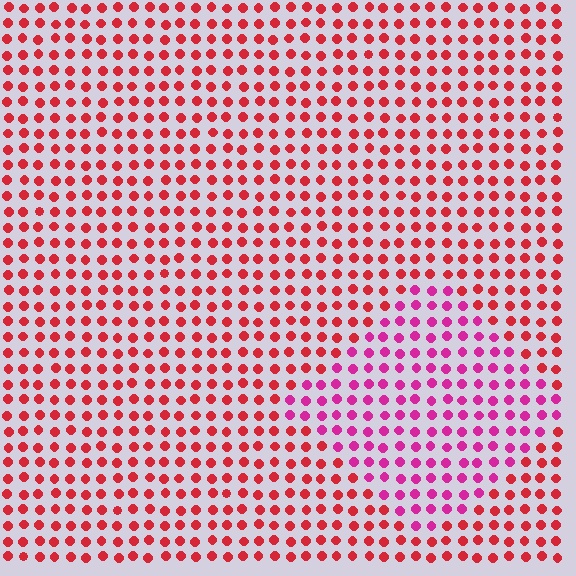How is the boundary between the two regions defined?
The boundary is defined purely by a slight shift in hue (about 35 degrees). Spacing, size, and orientation are identical on both sides.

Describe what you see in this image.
The image is filled with small red elements in a uniform arrangement. A diamond-shaped region is visible where the elements are tinted to a slightly different hue, forming a subtle color boundary.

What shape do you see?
I see a diamond.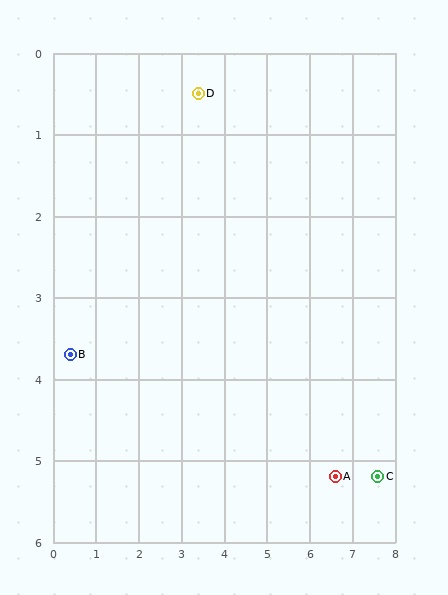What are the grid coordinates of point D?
Point D is at approximately (3.4, 0.5).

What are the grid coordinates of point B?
Point B is at approximately (0.4, 3.7).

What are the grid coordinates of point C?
Point C is at approximately (7.6, 5.2).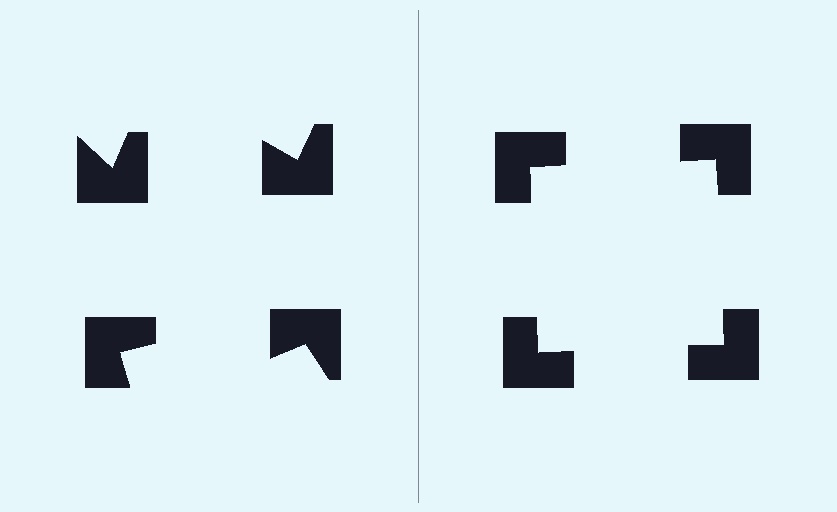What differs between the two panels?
The notched squares are positioned identically on both sides; only the wedge orientations differ. On the right they align to a square; on the left they are misaligned.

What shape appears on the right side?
An illusory square.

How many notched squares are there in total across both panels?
8 — 4 on each side.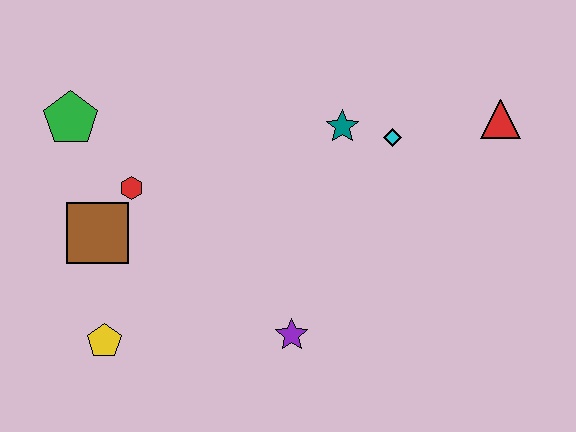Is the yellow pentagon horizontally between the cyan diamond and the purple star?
No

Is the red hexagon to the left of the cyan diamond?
Yes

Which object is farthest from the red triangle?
The yellow pentagon is farthest from the red triangle.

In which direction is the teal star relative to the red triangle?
The teal star is to the left of the red triangle.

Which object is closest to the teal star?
The cyan diamond is closest to the teal star.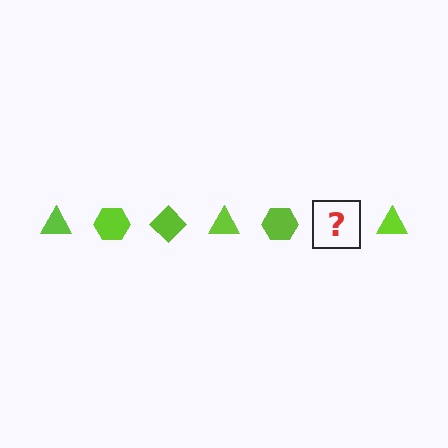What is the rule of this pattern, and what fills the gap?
The rule is that the pattern cycles through triangle, hexagon, diamond shapes in lime. The gap should be filled with a lime diamond.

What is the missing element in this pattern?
The missing element is a lime diamond.